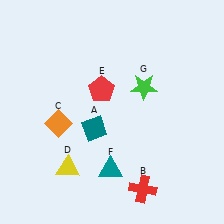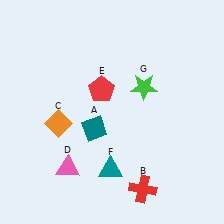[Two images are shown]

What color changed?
The triangle (D) changed from yellow in Image 1 to pink in Image 2.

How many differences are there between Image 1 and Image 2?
There is 1 difference between the two images.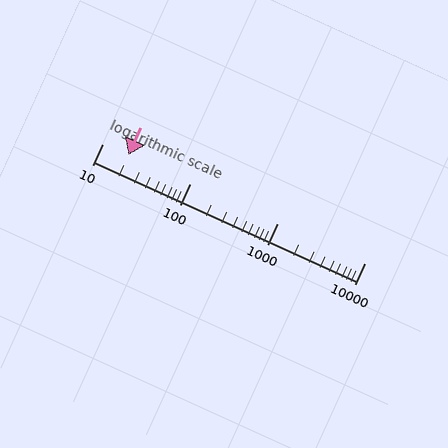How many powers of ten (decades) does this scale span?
The scale spans 3 decades, from 10 to 10000.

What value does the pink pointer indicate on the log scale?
The pointer indicates approximately 20.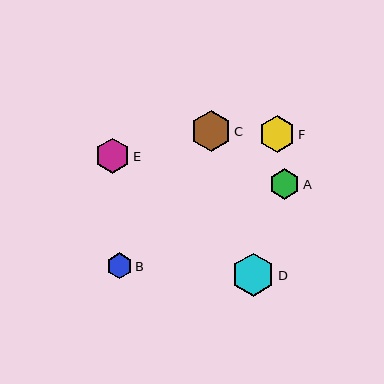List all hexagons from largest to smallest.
From largest to smallest: D, C, F, E, A, B.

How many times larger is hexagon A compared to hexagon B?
Hexagon A is approximately 1.2 times the size of hexagon B.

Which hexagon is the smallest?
Hexagon B is the smallest with a size of approximately 26 pixels.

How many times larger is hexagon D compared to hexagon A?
Hexagon D is approximately 1.4 times the size of hexagon A.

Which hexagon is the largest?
Hexagon D is the largest with a size of approximately 43 pixels.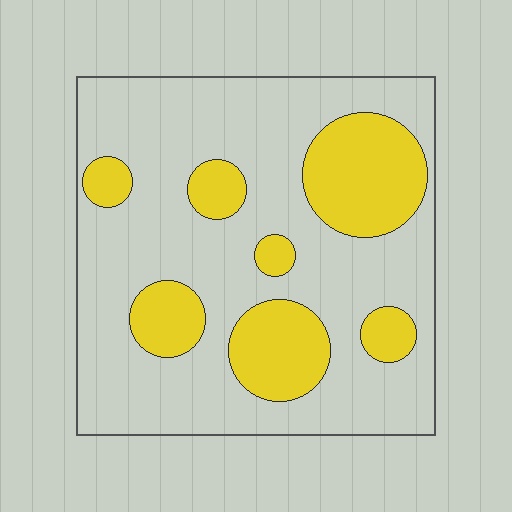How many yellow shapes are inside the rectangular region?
7.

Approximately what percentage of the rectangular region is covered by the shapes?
Approximately 25%.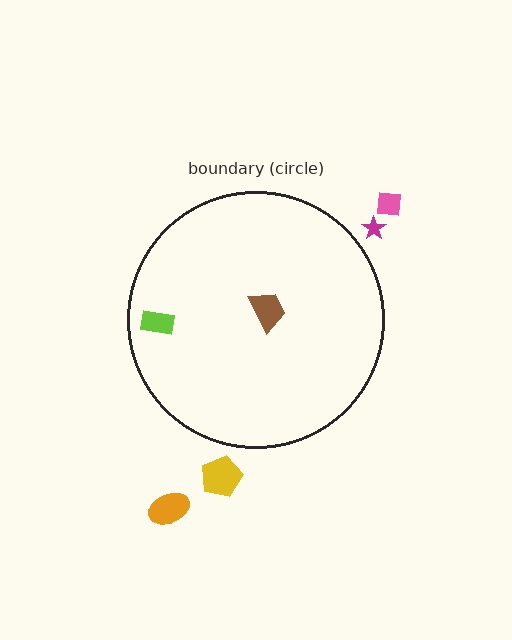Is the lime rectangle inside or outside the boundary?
Inside.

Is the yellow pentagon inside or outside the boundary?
Outside.